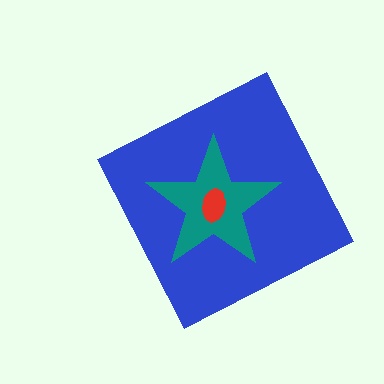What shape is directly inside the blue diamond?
The teal star.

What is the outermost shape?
The blue diamond.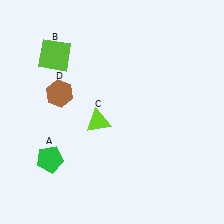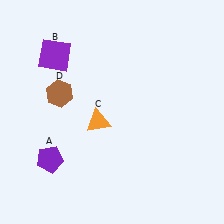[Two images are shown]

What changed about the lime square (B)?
In Image 1, B is lime. In Image 2, it changed to purple.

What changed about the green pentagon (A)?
In Image 1, A is green. In Image 2, it changed to purple.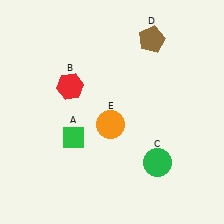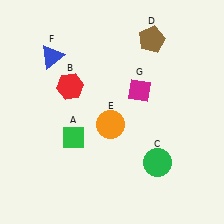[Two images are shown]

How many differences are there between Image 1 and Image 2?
There are 2 differences between the two images.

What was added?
A blue triangle (F), a magenta diamond (G) were added in Image 2.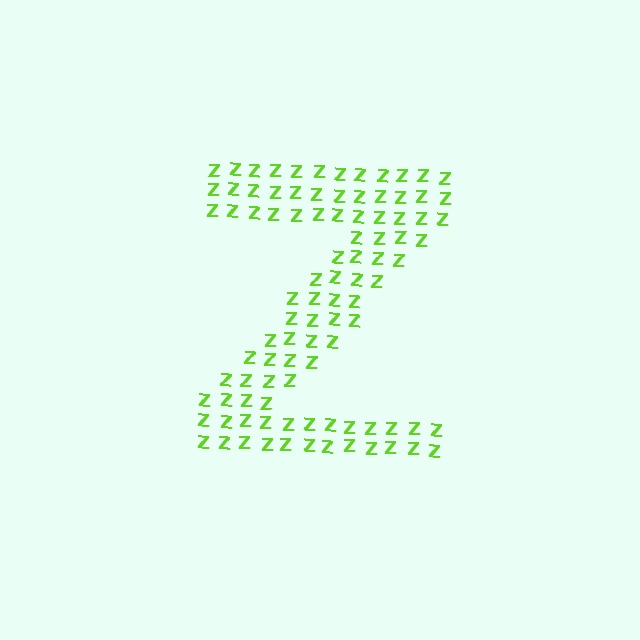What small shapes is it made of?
It is made of small letter Z's.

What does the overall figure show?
The overall figure shows the letter Z.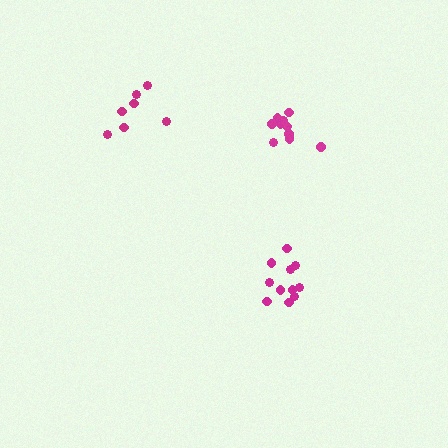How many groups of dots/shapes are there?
There are 3 groups.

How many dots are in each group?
Group 1: 7 dots, Group 2: 11 dots, Group 3: 11 dots (29 total).